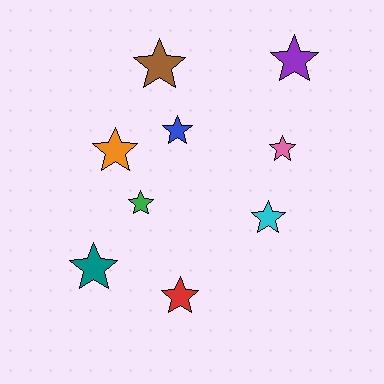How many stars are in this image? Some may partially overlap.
There are 9 stars.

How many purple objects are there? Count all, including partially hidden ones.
There is 1 purple object.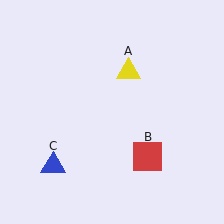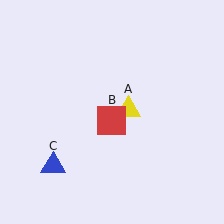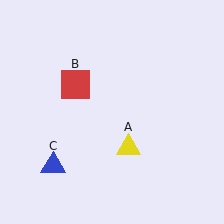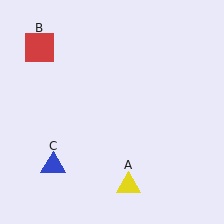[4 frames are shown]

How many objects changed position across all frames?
2 objects changed position: yellow triangle (object A), red square (object B).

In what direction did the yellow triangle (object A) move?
The yellow triangle (object A) moved down.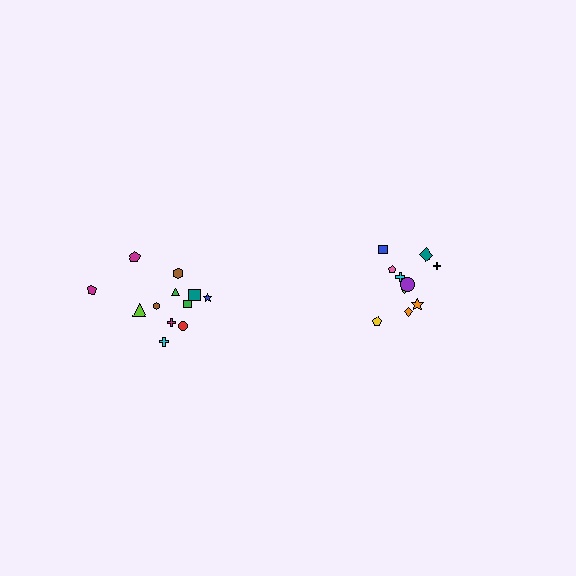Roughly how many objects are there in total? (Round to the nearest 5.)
Roughly 20 objects in total.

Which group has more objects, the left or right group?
The left group.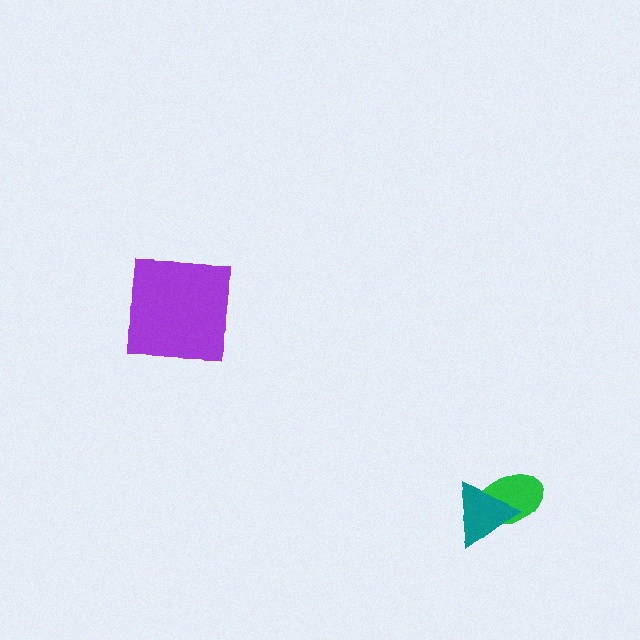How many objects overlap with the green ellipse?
1 object overlaps with the green ellipse.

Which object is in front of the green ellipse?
The teal triangle is in front of the green ellipse.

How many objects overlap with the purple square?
0 objects overlap with the purple square.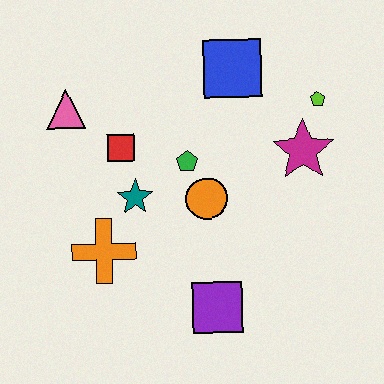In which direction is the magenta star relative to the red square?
The magenta star is to the right of the red square.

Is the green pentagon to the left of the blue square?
Yes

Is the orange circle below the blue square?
Yes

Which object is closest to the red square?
The teal star is closest to the red square.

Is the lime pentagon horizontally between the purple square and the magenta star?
No